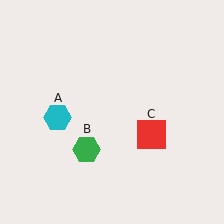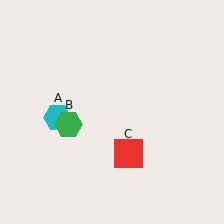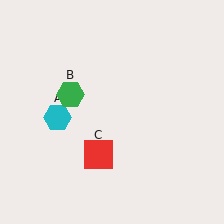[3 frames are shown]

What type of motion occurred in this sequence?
The green hexagon (object B), red square (object C) rotated clockwise around the center of the scene.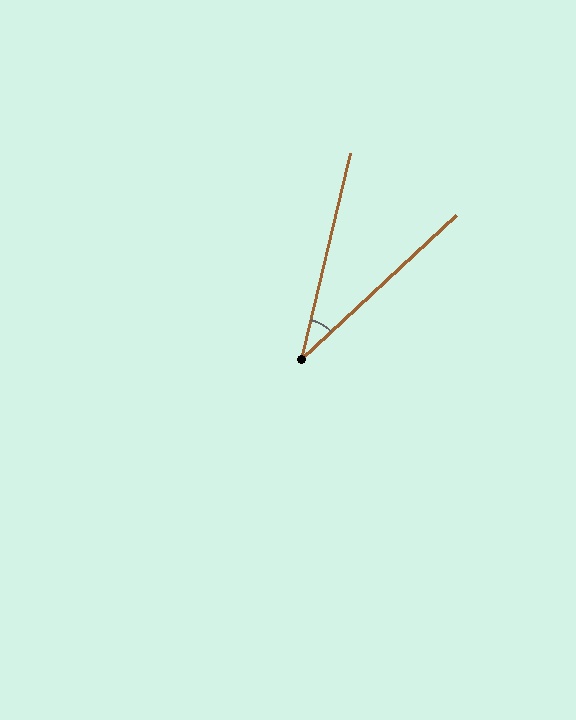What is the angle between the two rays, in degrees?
Approximately 34 degrees.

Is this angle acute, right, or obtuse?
It is acute.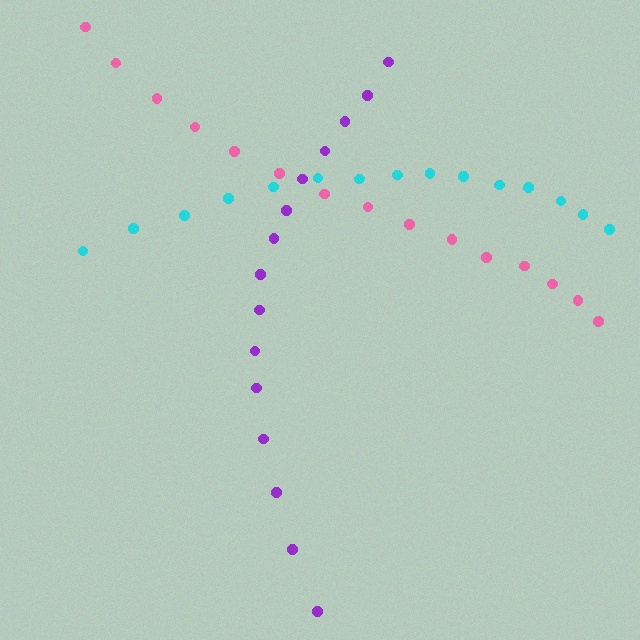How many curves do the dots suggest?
There are 3 distinct paths.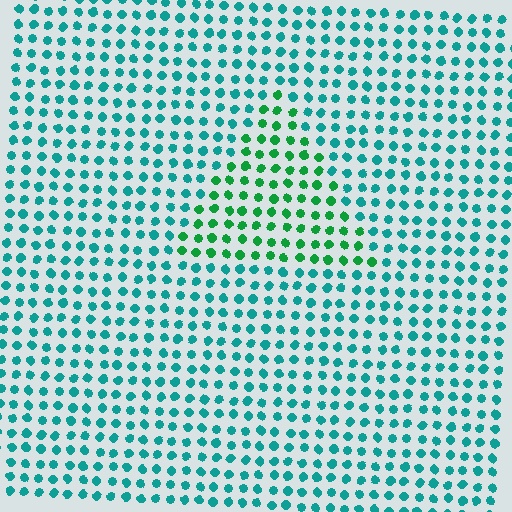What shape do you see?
I see a triangle.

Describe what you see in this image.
The image is filled with small teal elements in a uniform arrangement. A triangle-shaped region is visible where the elements are tinted to a slightly different hue, forming a subtle color boundary.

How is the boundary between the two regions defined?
The boundary is defined purely by a slight shift in hue (about 39 degrees). Spacing, size, and orientation are identical on both sides.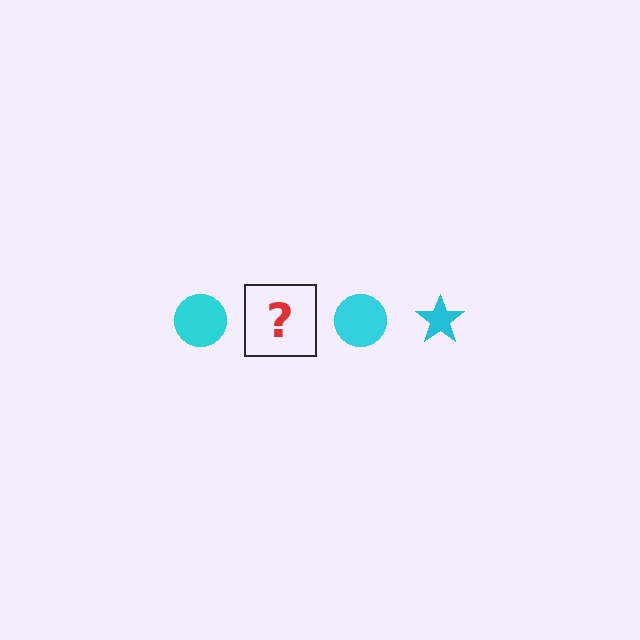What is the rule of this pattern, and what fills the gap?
The rule is that the pattern cycles through circle, star shapes in cyan. The gap should be filled with a cyan star.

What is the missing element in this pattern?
The missing element is a cyan star.